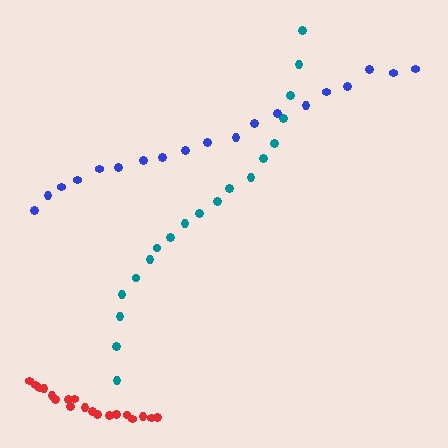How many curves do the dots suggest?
There are 3 distinct paths.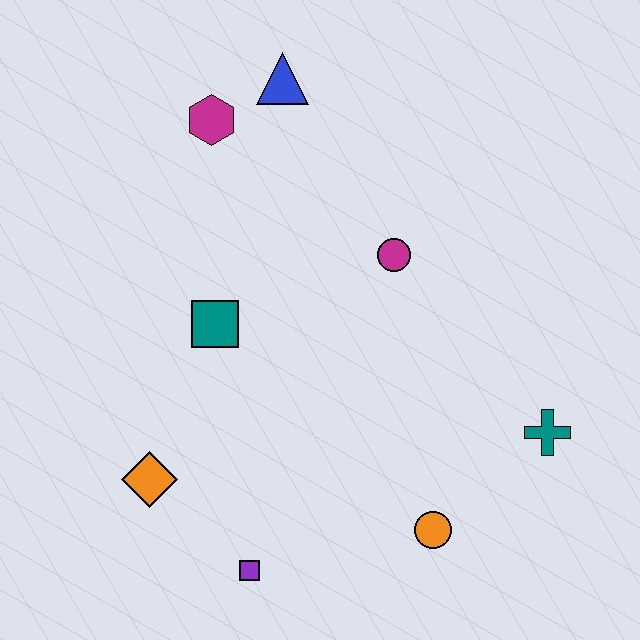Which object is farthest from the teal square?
The teal cross is farthest from the teal square.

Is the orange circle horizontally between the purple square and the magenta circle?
No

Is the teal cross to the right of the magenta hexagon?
Yes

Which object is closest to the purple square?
The orange diamond is closest to the purple square.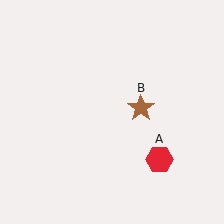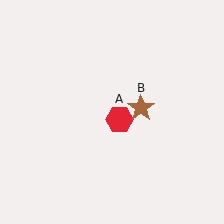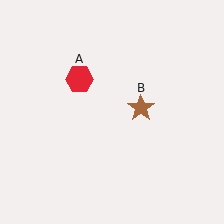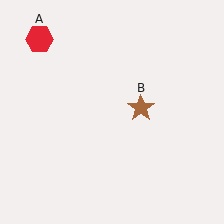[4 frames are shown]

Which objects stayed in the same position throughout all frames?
Brown star (object B) remained stationary.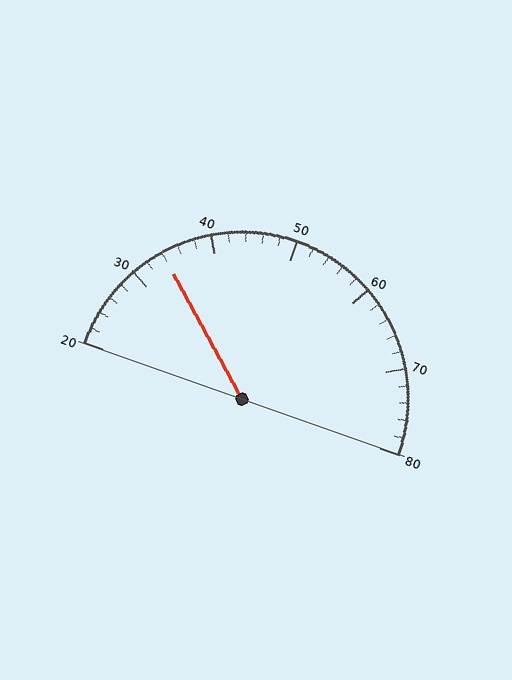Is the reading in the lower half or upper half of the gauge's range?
The reading is in the lower half of the range (20 to 80).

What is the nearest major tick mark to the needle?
The nearest major tick mark is 30.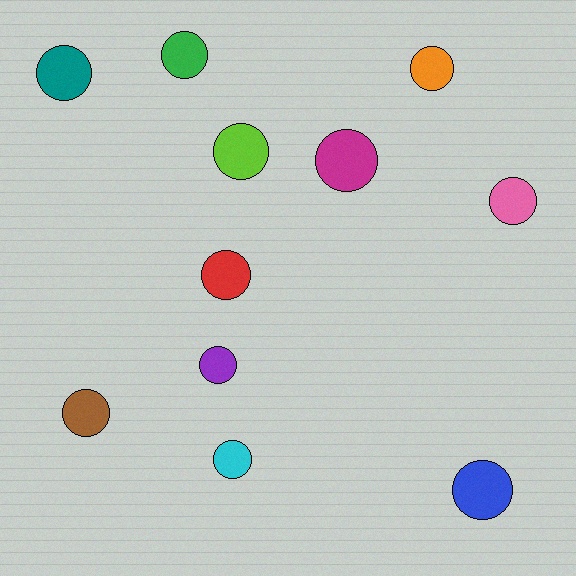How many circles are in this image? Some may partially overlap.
There are 11 circles.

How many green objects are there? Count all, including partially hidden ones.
There is 1 green object.